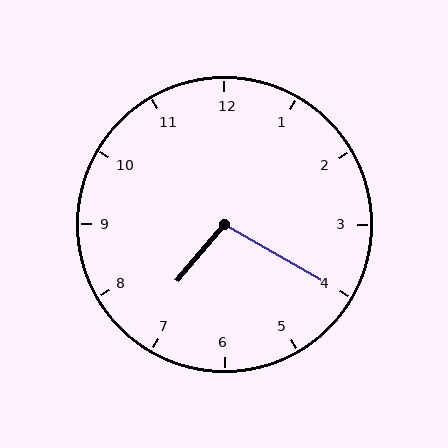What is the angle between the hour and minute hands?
Approximately 100 degrees.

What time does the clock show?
7:20.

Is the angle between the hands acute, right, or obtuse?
It is obtuse.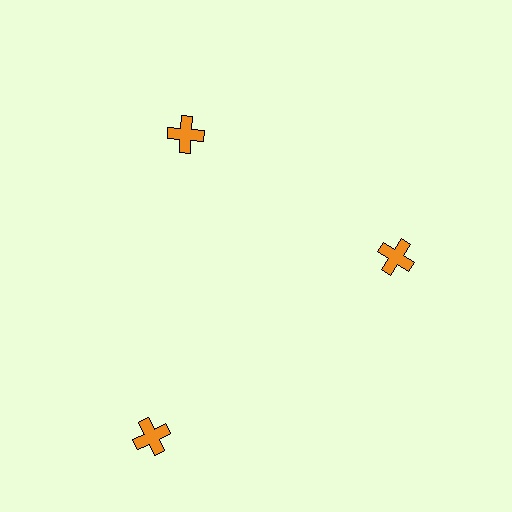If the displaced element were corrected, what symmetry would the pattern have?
It would have 3-fold rotational symmetry — the pattern would map onto itself every 120 degrees.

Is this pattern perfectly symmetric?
No. The 3 orange crosses are arranged in a ring, but one element near the 7 o'clock position is pushed outward from the center, breaking the 3-fold rotational symmetry.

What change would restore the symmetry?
The symmetry would be restored by moving it inward, back onto the ring so that all 3 crosses sit at equal angles and equal distance from the center.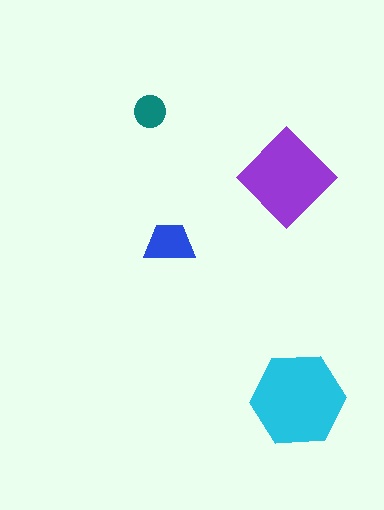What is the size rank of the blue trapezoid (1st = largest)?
3rd.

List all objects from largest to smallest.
The cyan hexagon, the purple diamond, the blue trapezoid, the teal circle.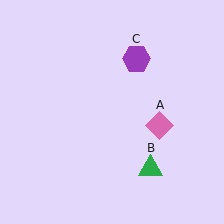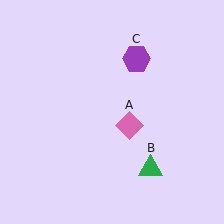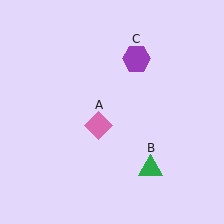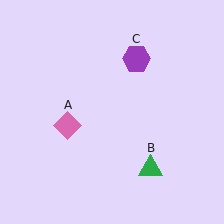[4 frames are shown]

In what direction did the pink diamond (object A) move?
The pink diamond (object A) moved left.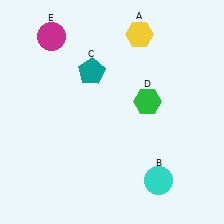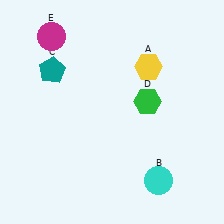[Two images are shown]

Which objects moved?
The objects that moved are: the yellow hexagon (A), the teal pentagon (C).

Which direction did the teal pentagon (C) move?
The teal pentagon (C) moved left.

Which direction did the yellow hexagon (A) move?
The yellow hexagon (A) moved down.